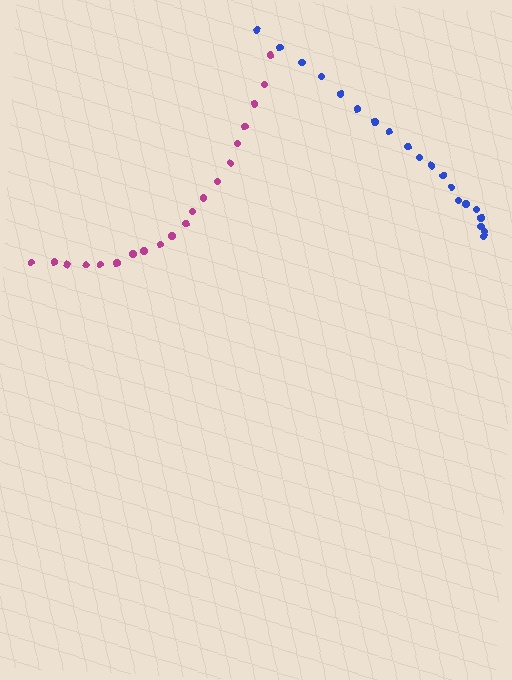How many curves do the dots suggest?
There are 2 distinct paths.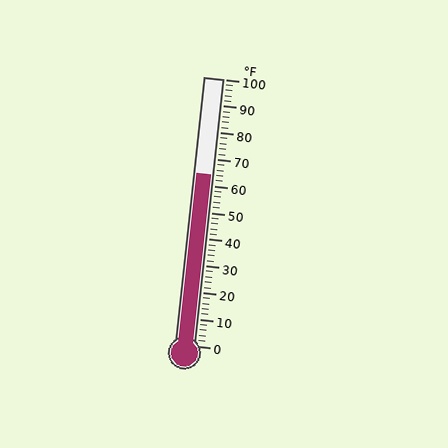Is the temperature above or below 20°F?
The temperature is above 20°F.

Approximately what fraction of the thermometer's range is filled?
The thermometer is filled to approximately 65% of its range.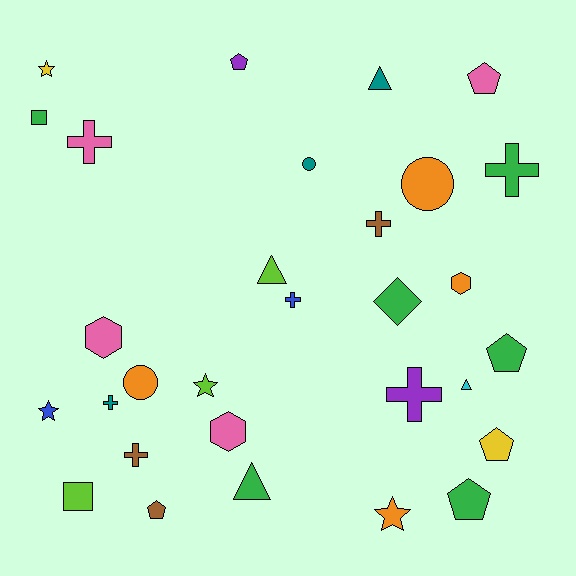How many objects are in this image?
There are 30 objects.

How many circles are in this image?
There are 3 circles.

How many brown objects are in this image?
There are 3 brown objects.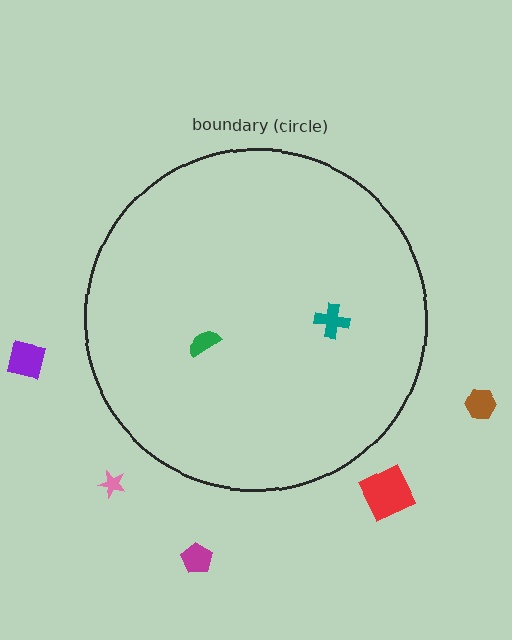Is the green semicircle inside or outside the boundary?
Inside.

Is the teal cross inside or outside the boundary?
Inside.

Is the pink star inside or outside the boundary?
Outside.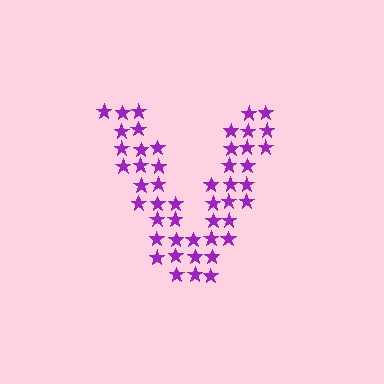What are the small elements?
The small elements are stars.